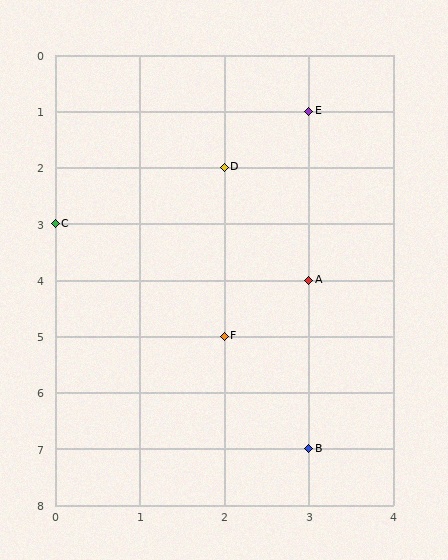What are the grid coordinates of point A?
Point A is at grid coordinates (3, 4).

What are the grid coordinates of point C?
Point C is at grid coordinates (0, 3).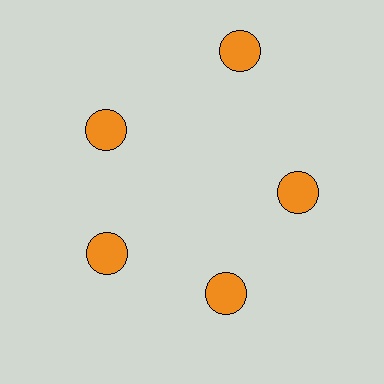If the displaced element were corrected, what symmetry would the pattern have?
It would have 5-fold rotational symmetry — the pattern would map onto itself every 72 degrees.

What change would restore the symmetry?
The symmetry would be restored by moving it inward, back onto the ring so that all 5 circles sit at equal angles and equal distance from the center.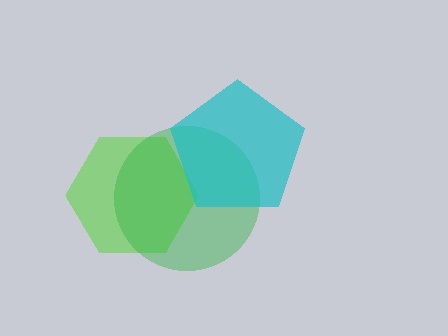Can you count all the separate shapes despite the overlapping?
Yes, there are 3 separate shapes.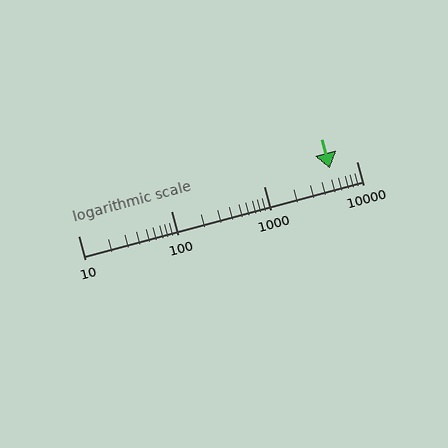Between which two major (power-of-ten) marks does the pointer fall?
The pointer is between 1000 and 10000.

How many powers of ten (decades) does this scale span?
The scale spans 3 decades, from 10 to 10000.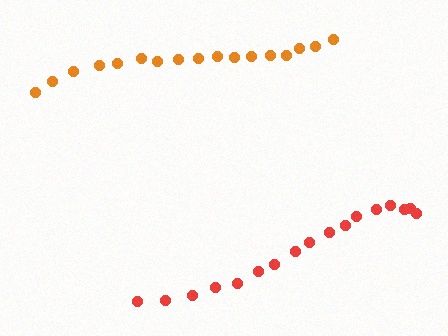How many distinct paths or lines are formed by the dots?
There are 2 distinct paths.